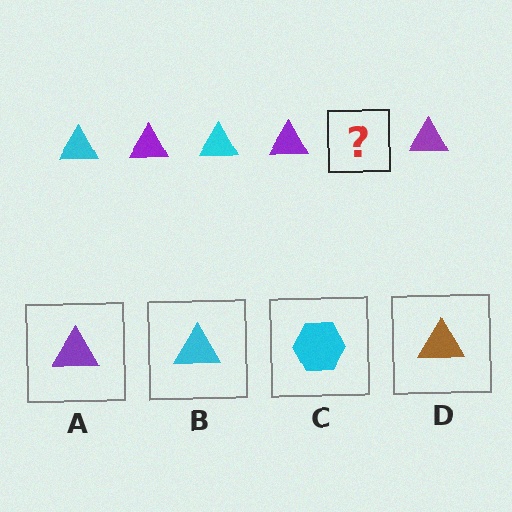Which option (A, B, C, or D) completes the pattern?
B.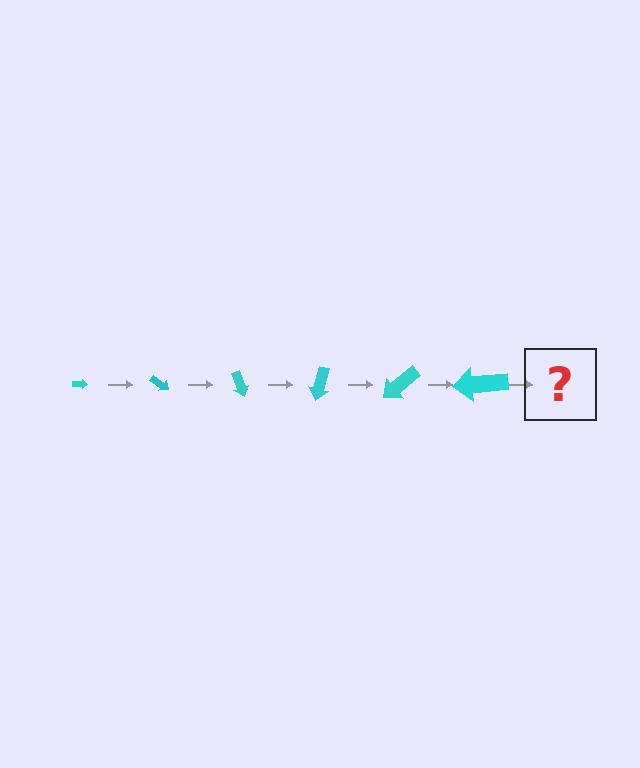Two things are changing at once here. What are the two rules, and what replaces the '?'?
The two rules are that the arrow grows larger each step and it rotates 35 degrees each step. The '?' should be an arrow, larger than the previous one and rotated 210 degrees from the start.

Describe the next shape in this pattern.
It should be an arrow, larger than the previous one and rotated 210 degrees from the start.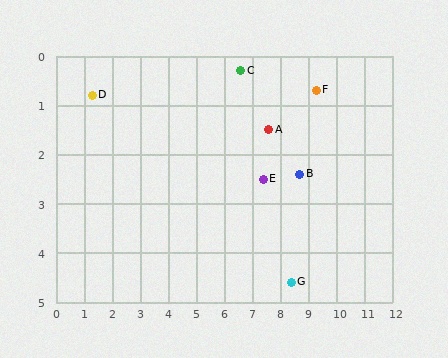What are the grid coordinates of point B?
Point B is at approximately (8.7, 2.4).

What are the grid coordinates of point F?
Point F is at approximately (9.3, 0.7).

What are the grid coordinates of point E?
Point E is at approximately (7.4, 2.5).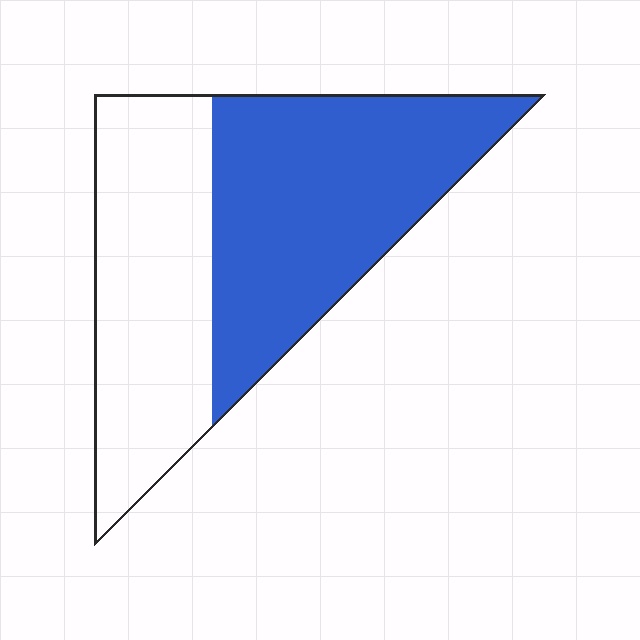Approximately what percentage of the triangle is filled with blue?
Approximately 55%.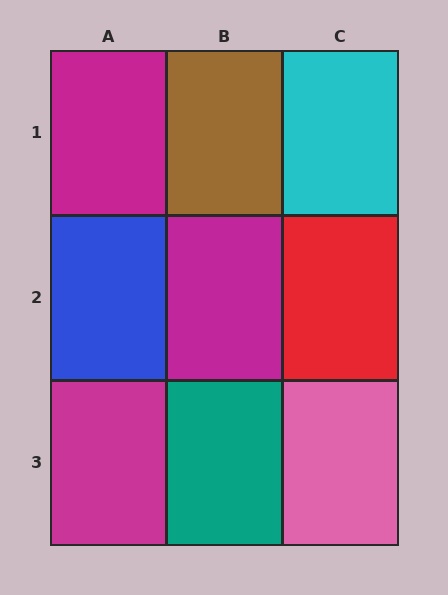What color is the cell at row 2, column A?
Blue.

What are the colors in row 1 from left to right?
Magenta, brown, cyan.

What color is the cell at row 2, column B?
Magenta.